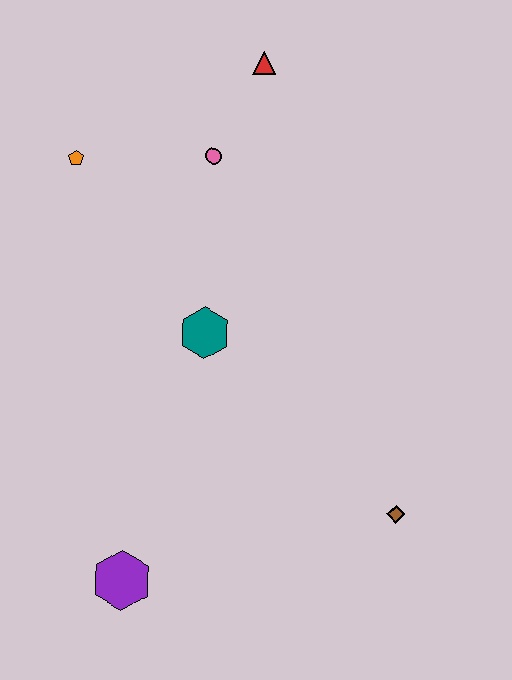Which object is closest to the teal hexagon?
The pink circle is closest to the teal hexagon.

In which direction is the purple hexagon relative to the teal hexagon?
The purple hexagon is below the teal hexagon.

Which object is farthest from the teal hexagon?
The red triangle is farthest from the teal hexagon.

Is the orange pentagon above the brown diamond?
Yes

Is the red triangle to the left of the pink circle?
No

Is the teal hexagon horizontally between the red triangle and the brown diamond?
No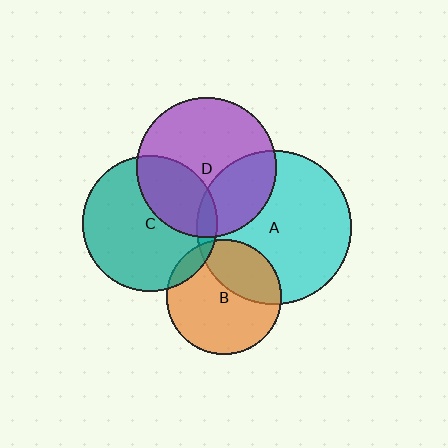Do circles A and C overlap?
Yes.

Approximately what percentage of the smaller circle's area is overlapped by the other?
Approximately 5%.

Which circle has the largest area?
Circle A (cyan).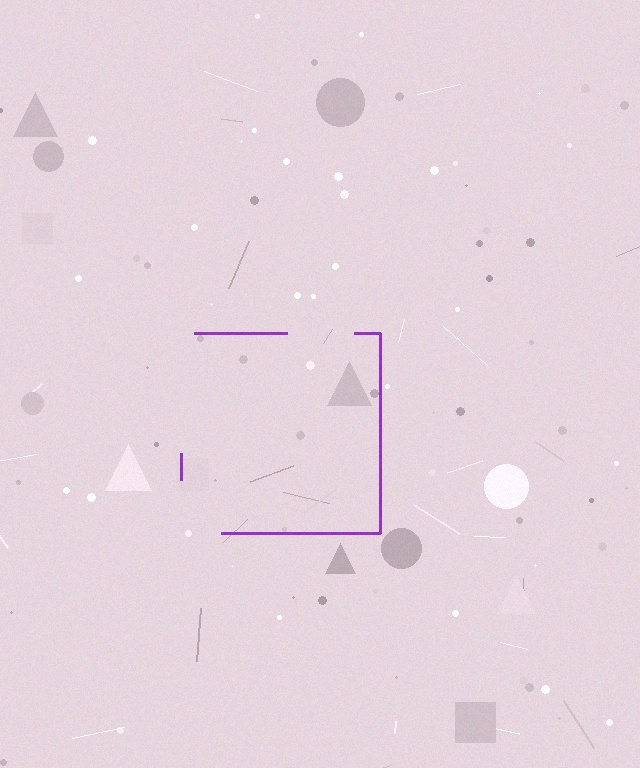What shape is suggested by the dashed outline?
The dashed outline suggests a square.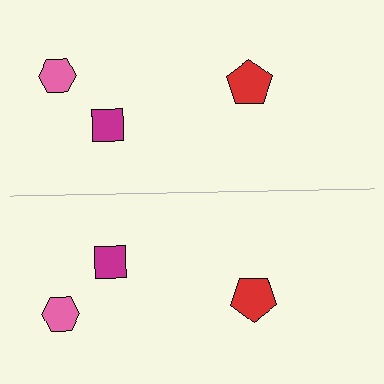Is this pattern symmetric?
Yes, this pattern has bilateral (reflection) symmetry.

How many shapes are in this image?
There are 6 shapes in this image.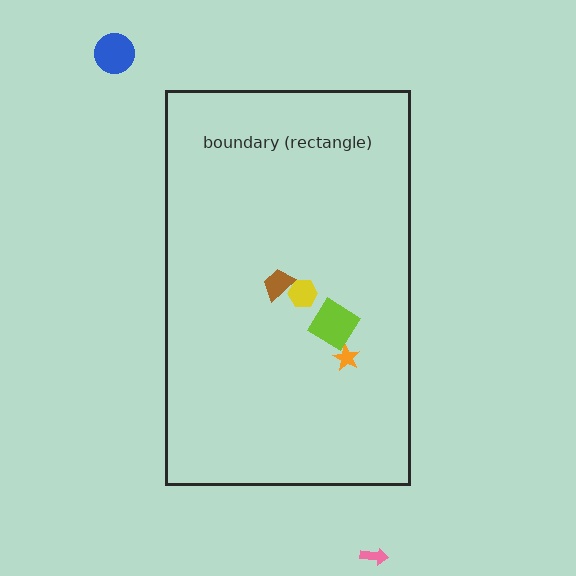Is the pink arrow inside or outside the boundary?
Outside.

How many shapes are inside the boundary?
4 inside, 2 outside.